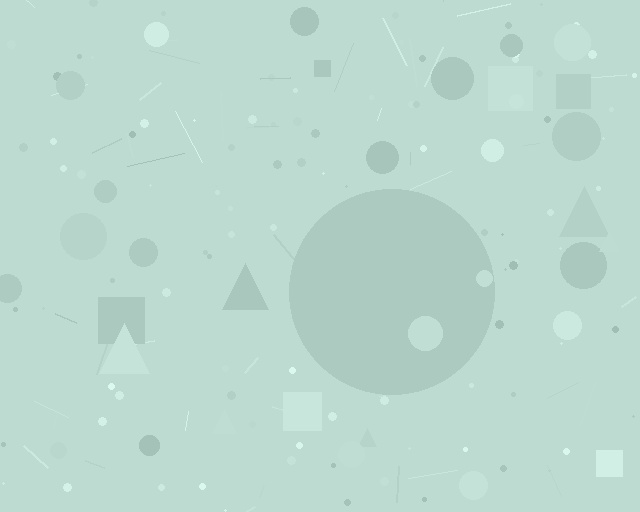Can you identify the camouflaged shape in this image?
The camouflaged shape is a circle.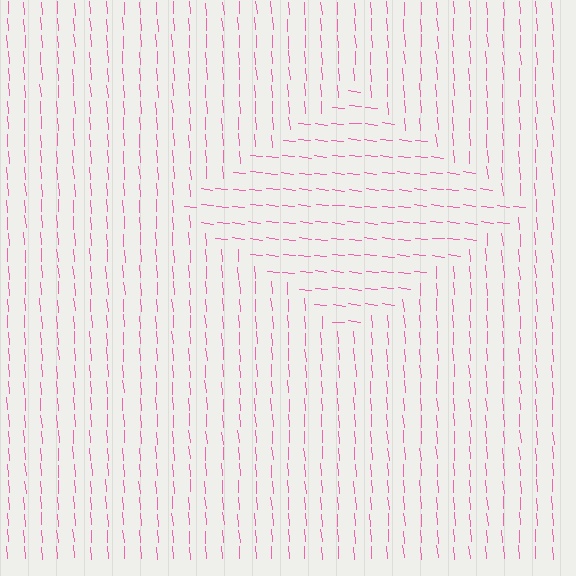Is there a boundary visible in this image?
Yes, there is a texture boundary formed by a change in line orientation.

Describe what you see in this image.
The image is filled with small pink line segments. A diamond region in the image has lines oriented differently from the surrounding lines, creating a visible texture boundary.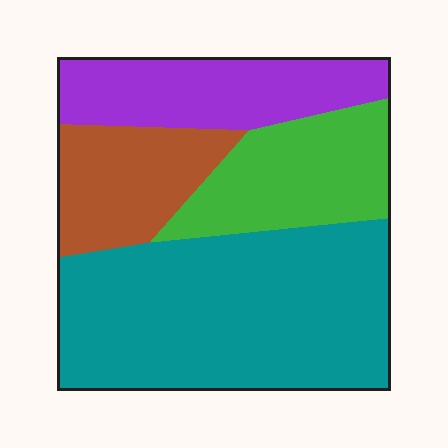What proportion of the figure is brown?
Brown takes up about one sixth (1/6) of the figure.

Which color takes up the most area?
Teal, at roughly 45%.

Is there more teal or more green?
Teal.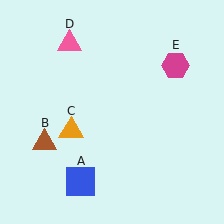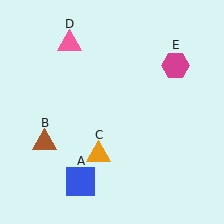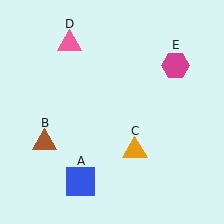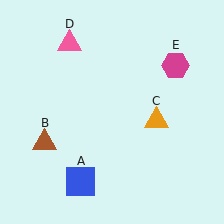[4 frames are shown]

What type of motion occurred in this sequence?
The orange triangle (object C) rotated counterclockwise around the center of the scene.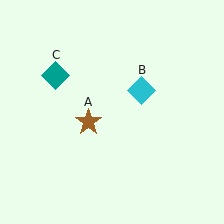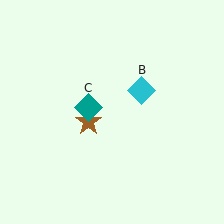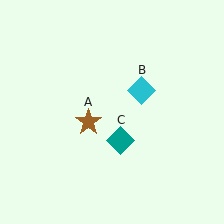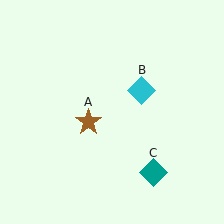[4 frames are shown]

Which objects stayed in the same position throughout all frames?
Brown star (object A) and cyan diamond (object B) remained stationary.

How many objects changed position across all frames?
1 object changed position: teal diamond (object C).